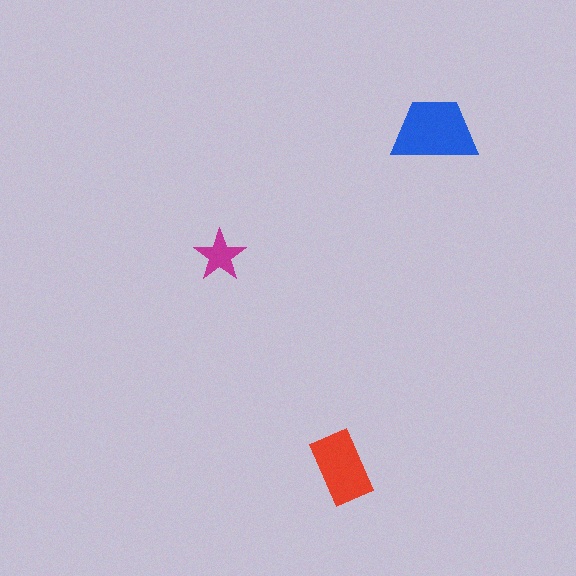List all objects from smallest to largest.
The magenta star, the red rectangle, the blue trapezoid.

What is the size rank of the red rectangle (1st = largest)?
2nd.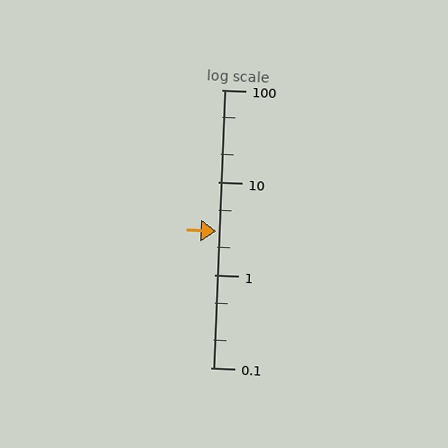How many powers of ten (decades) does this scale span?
The scale spans 3 decades, from 0.1 to 100.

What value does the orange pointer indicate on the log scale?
The pointer indicates approximately 3.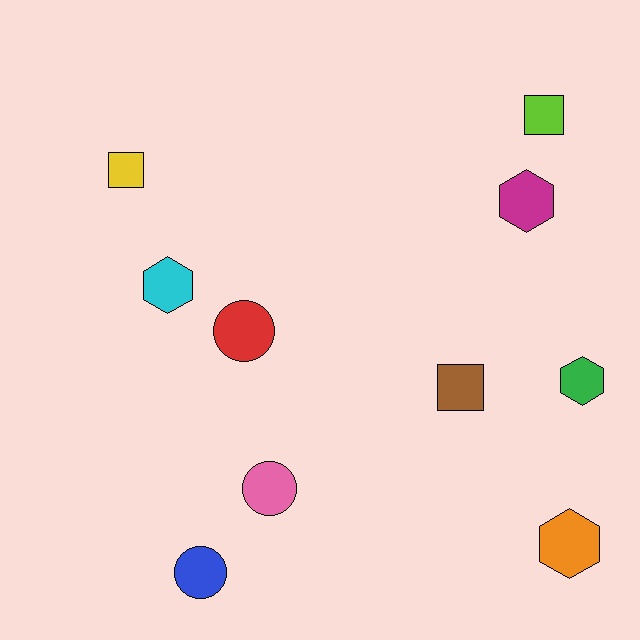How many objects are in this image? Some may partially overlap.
There are 10 objects.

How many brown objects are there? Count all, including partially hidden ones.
There is 1 brown object.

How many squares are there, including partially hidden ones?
There are 3 squares.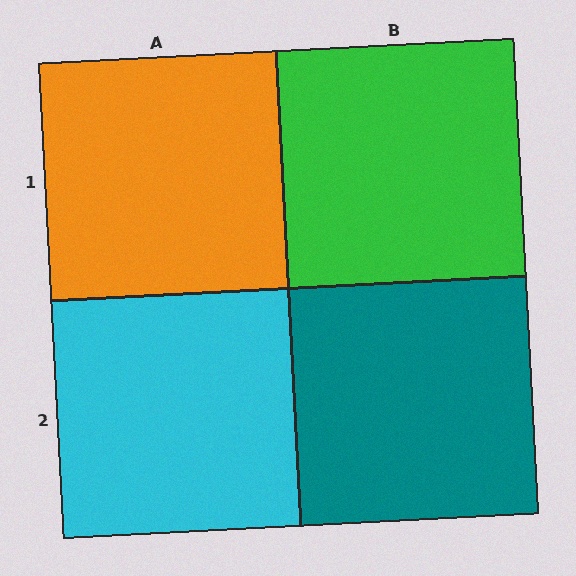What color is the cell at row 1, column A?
Orange.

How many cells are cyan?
1 cell is cyan.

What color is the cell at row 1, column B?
Green.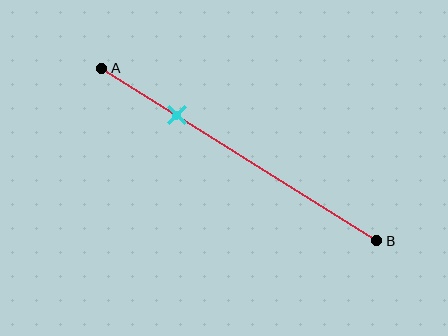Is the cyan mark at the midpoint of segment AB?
No, the mark is at about 25% from A, not at the 50% midpoint.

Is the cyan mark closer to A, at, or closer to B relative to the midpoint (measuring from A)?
The cyan mark is closer to point A than the midpoint of segment AB.